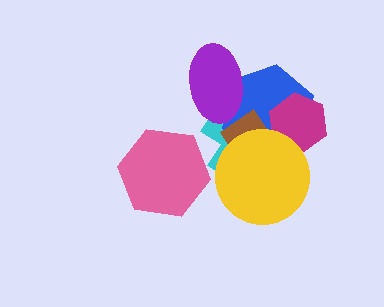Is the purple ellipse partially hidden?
No, no other shape covers it.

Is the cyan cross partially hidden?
Yes, it is partially covered by another shape.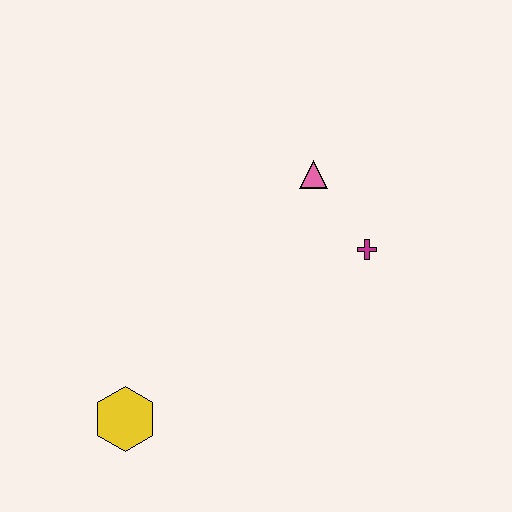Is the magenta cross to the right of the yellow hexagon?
Yes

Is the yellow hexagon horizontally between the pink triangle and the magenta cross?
No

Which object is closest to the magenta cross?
The pink triangle is closest to the magenta cross.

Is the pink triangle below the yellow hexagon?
No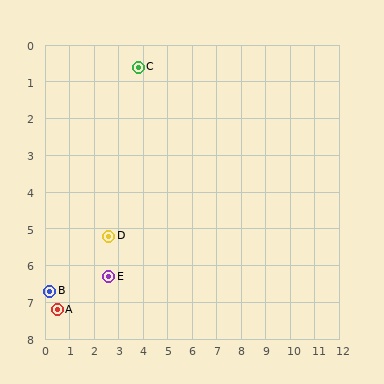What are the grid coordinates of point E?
Point E is at approximately (2.6, 6.3).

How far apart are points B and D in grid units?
Points B and D are about 2.8 grid units apart.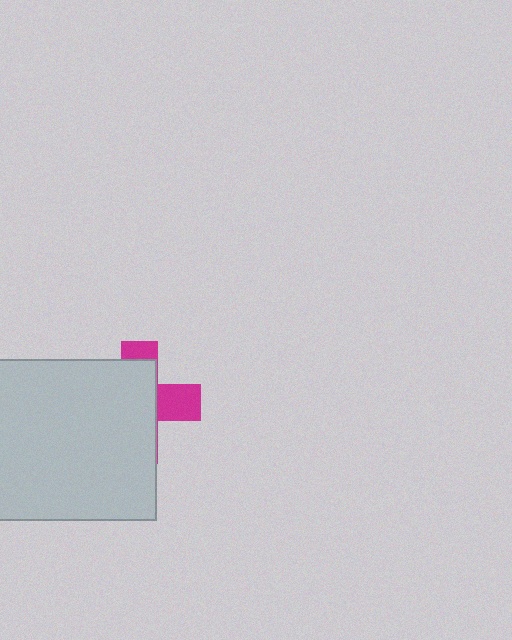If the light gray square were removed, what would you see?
You would see the complete magenta cross.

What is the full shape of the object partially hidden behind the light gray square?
The partially hidden object is a magenta cross.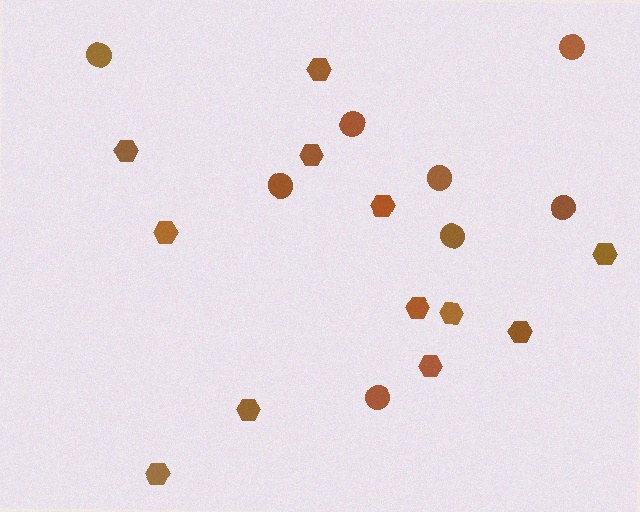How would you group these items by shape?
There are 2 groups: one group of circles (8) and one group of hexagons (12).